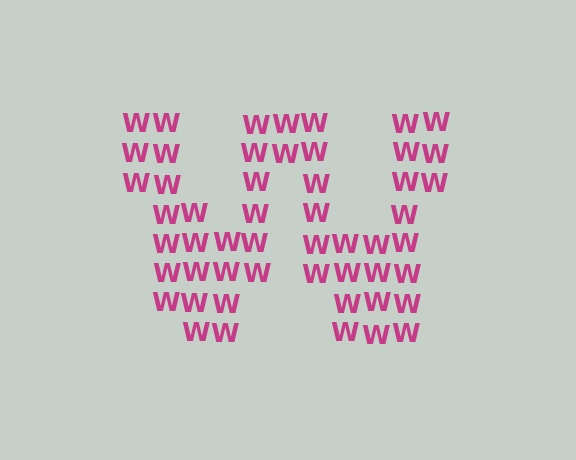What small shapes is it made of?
It is made of small letter W's.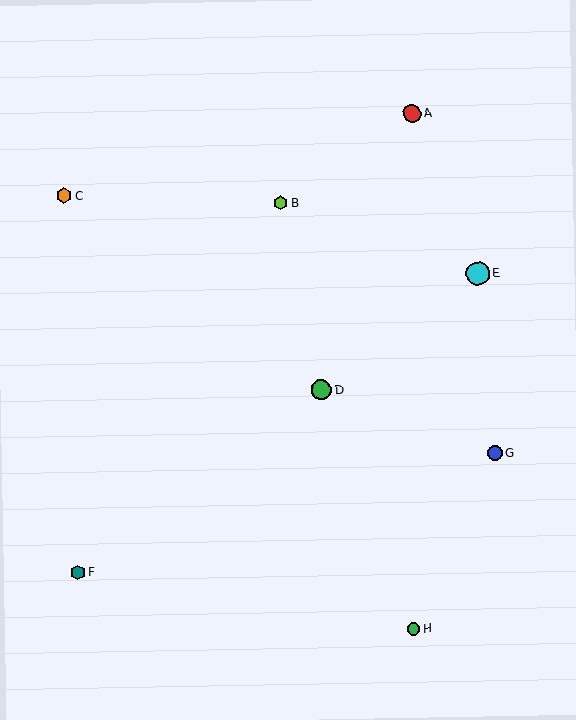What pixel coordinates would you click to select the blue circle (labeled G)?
Click at (494, 453) to select the blue circle G.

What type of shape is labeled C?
Shape C is an orange hexagon.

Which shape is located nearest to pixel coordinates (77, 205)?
The orange hexagon (labeled C) at (64, 196) is nearest to that location.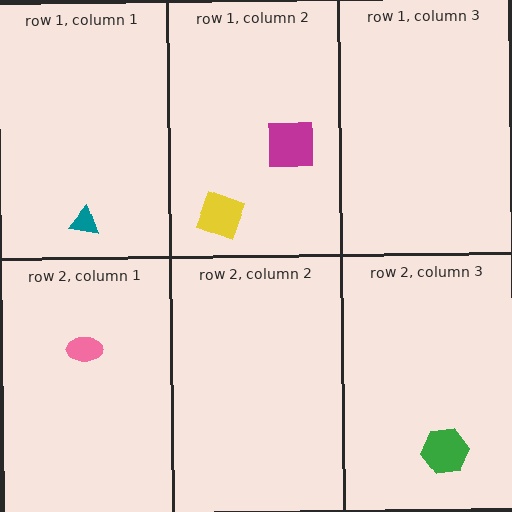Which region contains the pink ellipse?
The row 2, column 1 region.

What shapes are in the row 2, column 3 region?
The green hexagon.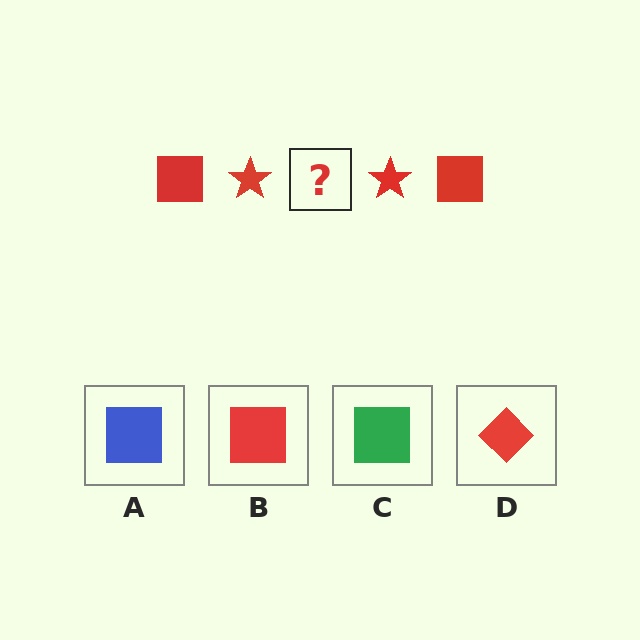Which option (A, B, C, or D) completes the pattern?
B.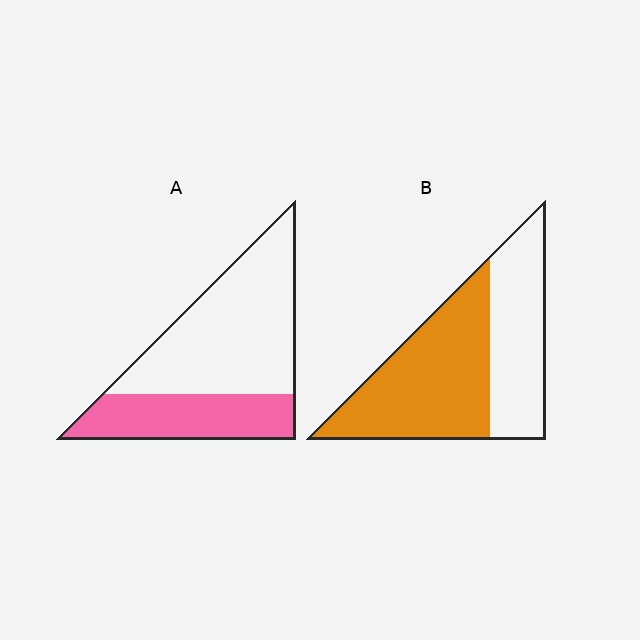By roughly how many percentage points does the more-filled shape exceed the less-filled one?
By roughly 25 percentage points (B over A).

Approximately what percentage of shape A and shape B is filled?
A is approximately 35% and B is approximately 60%.